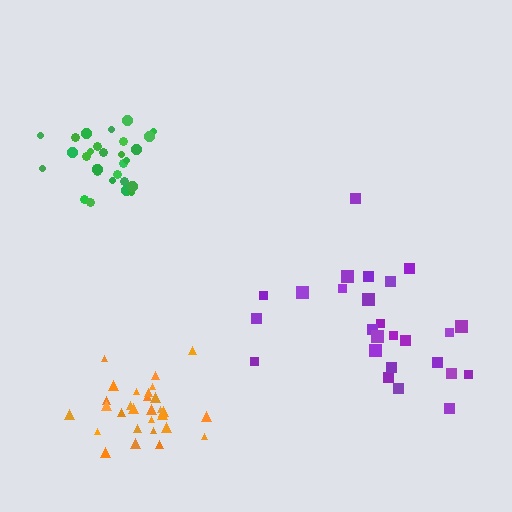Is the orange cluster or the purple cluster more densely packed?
Orange.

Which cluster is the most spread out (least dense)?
Purple.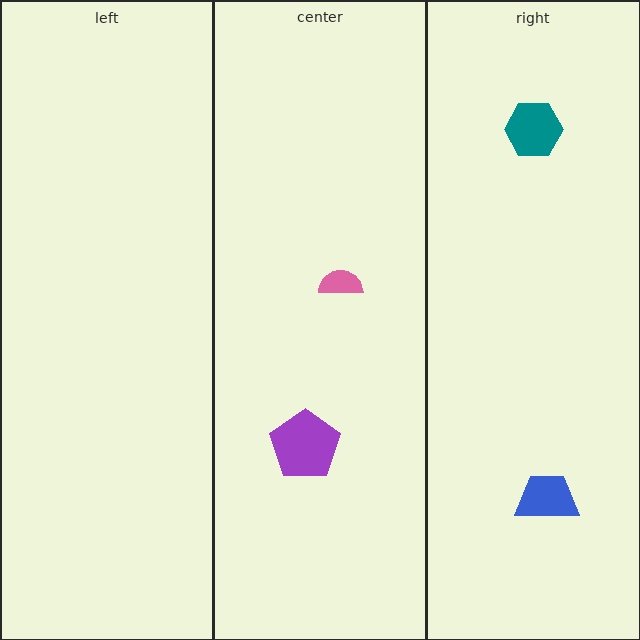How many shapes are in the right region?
2.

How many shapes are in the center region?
2.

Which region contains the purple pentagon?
The center region.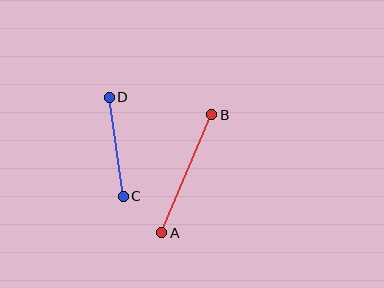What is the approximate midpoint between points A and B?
The midpoint is at approximately (187, 174) pixels.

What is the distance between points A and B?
The distance is approximately 128 pixels.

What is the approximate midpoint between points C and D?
The midpoint is at approximately (116, 147) pixels.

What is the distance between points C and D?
The distance is approximately 100 pixels.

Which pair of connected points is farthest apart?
Points A and B are farthest apart.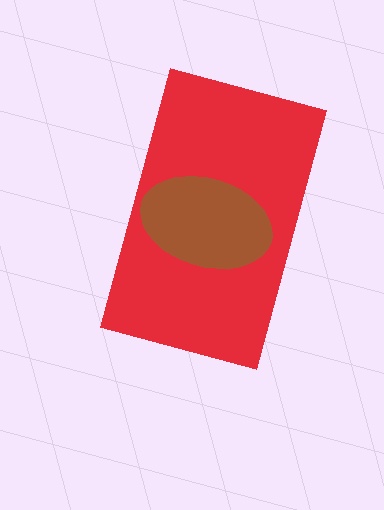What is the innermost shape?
The brown ellipse.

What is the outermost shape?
The red rectangle.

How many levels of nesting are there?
2.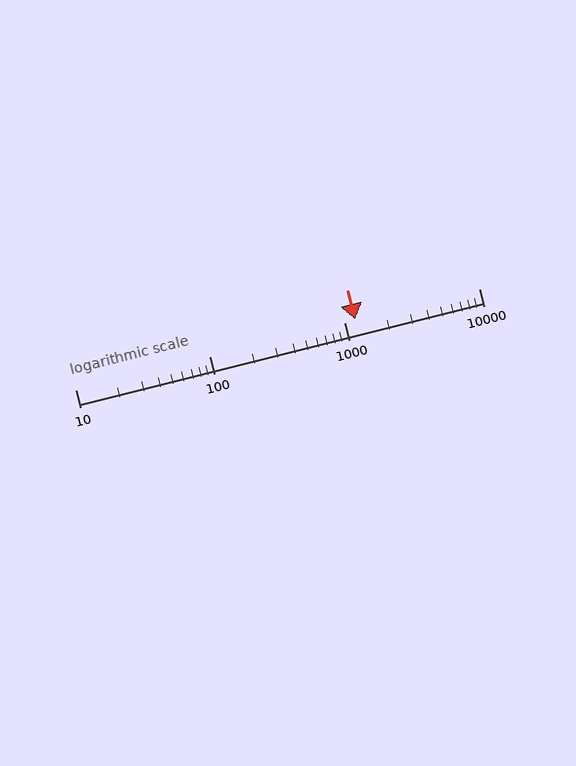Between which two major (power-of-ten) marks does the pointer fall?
The pointer is between 1000 and 10000.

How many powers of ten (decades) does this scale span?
The scale spans 3 decades, from 10 to 10000.